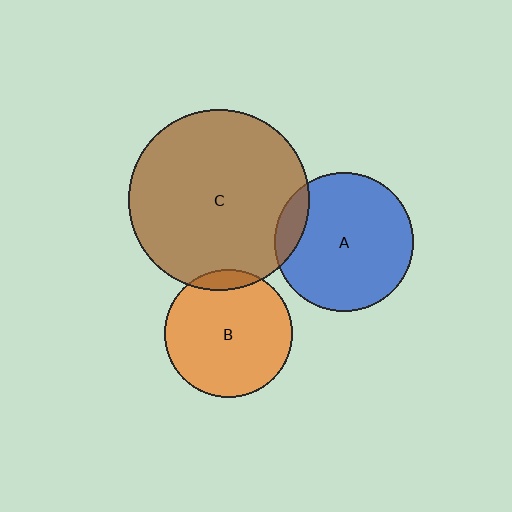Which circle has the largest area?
Circle C (brown).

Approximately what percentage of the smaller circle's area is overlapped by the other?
Approximately 10%.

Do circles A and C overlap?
Yes.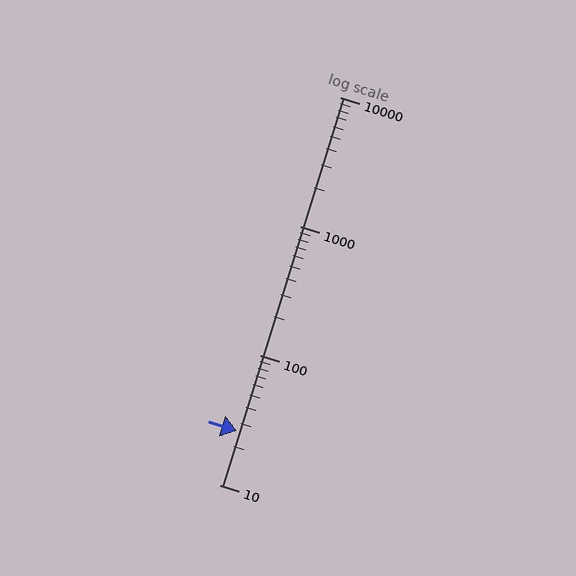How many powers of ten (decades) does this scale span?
The scale spans 3 decades, from 10 to 10000.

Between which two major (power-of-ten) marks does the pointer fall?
The pointer is between 10 and 100.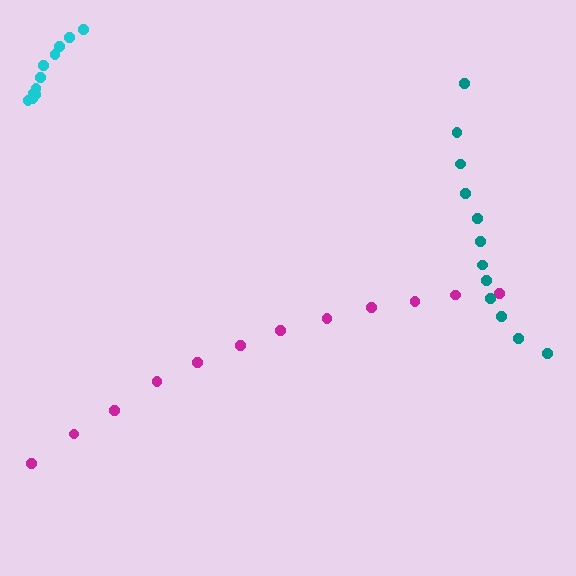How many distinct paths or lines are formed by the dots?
There are 3 distinct paths.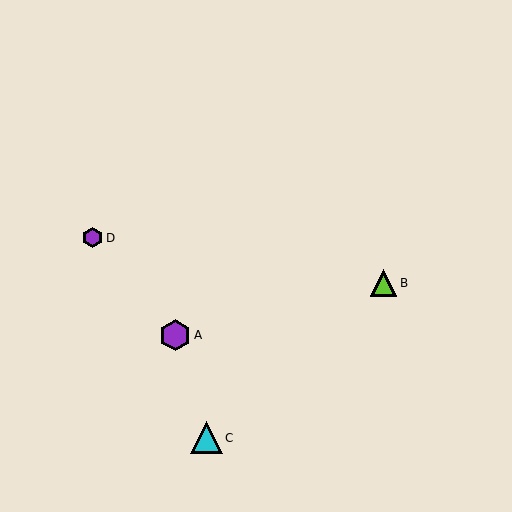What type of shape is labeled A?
Shape A is a purple hexagon.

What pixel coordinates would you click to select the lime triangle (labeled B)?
Click at (384, 283) to select the lime triangle B.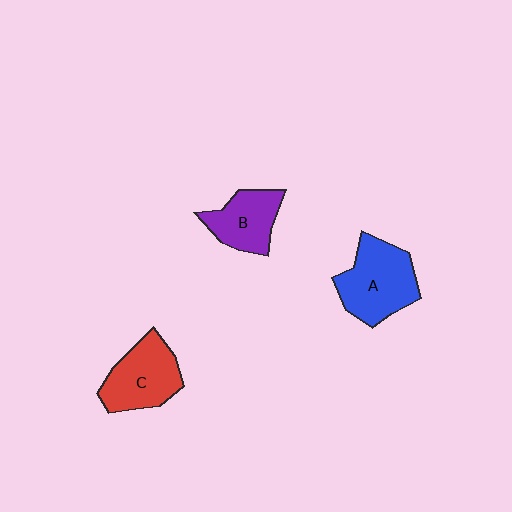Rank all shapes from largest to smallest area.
From largest to smallest: A (blue), C (red), B (purple).